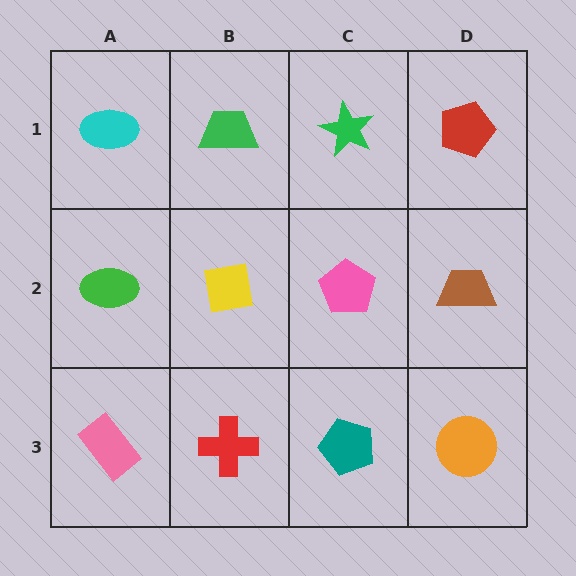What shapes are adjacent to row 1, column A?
A green ellipse (row 2, column A), a green trapezoid (row 1, column B).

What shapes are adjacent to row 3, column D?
A brown trapezoid (row 2, column D), a teal pentagon (row 3, column C).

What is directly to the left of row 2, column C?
A yellow square.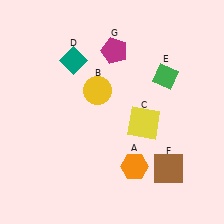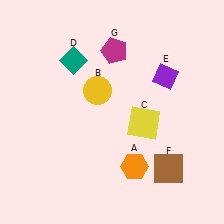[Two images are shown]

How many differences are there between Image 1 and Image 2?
There is 1 difference between the two images.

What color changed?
The diamond (E) changed from green in Image 1 to purple in Image 2.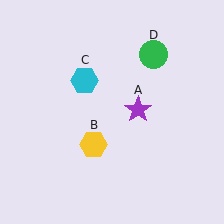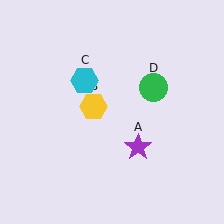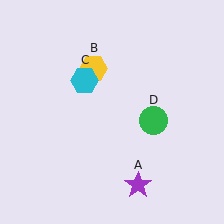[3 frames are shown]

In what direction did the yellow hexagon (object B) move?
The yellow hexagon (object B) moved up.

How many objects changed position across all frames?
3 objects changed position: purple star (object A), yellow hexagon (object B), green circle (object D).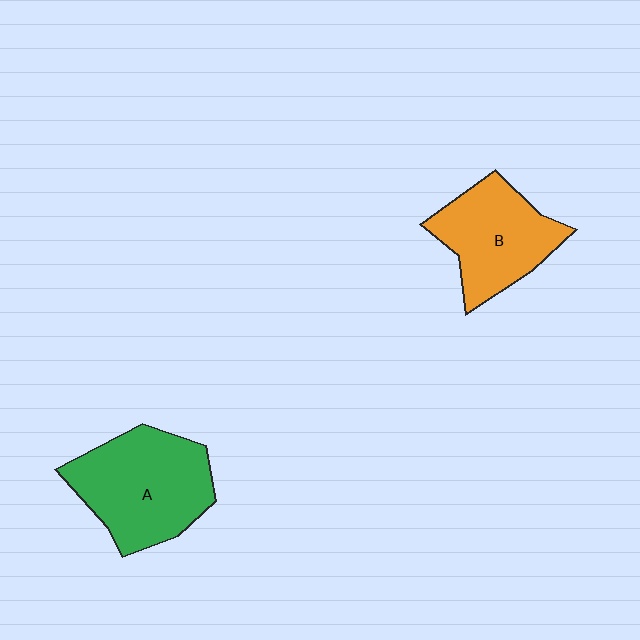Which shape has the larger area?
Shape A (green).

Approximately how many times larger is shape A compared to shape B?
Approximately 1.2 times.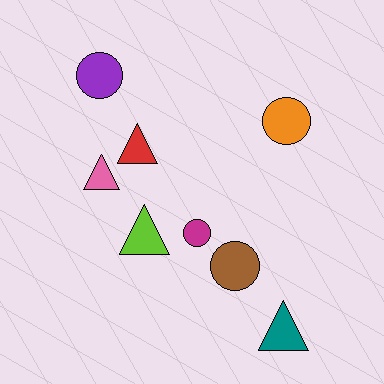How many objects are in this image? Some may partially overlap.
There are 8 objects.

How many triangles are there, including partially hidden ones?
There are 4 triangles.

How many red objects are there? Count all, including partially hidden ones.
There is 1 red object.